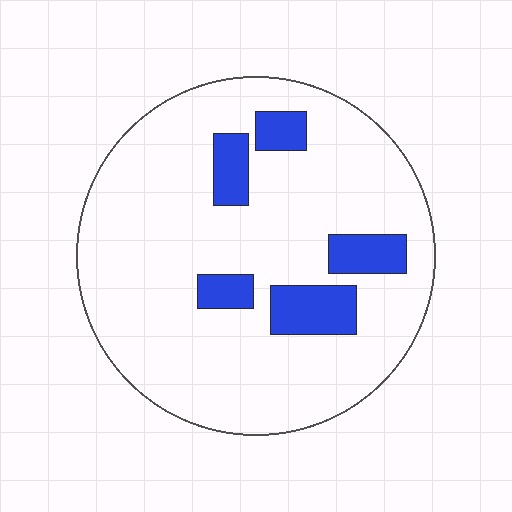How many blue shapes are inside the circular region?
5.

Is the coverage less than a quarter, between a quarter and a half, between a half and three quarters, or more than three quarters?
Less than a quarter.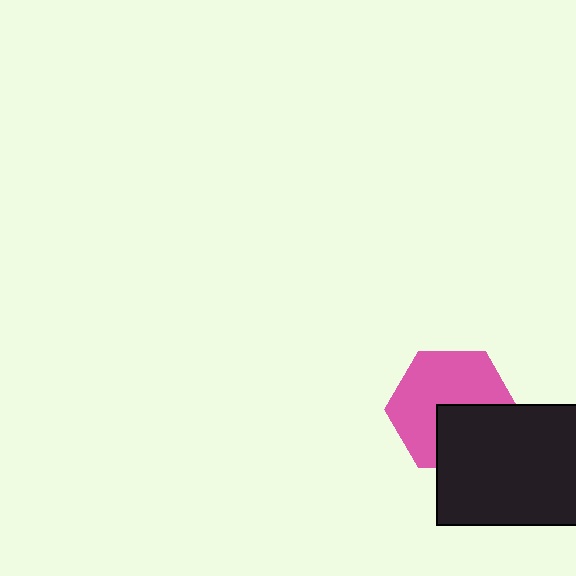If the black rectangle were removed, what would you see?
You would see the complete pink hexagon.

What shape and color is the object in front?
The object in front is a black rectangle.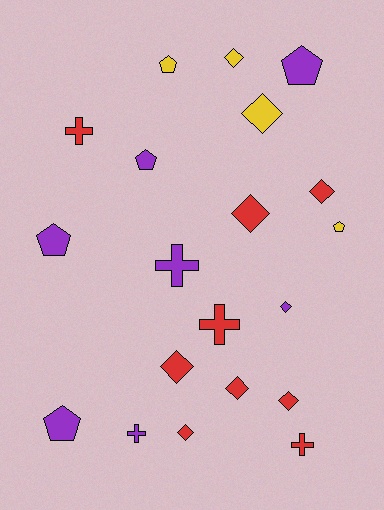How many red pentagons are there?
There are no red pentagons.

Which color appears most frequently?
Red, with 9 objects.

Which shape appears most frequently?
Diamond, with 9 objects.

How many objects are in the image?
There are 20 objects.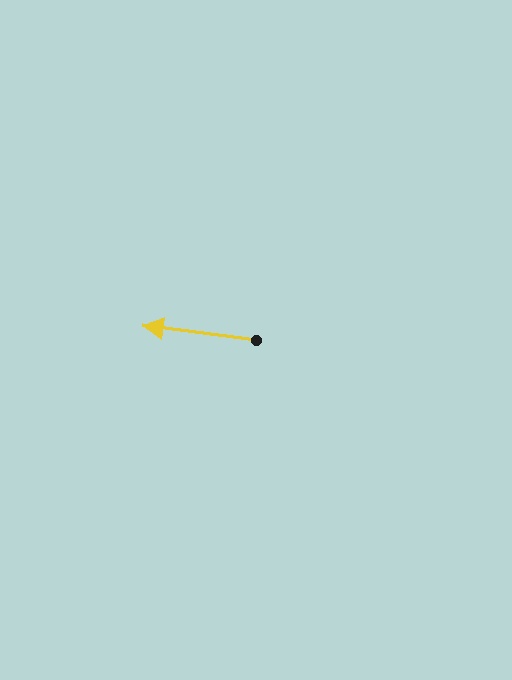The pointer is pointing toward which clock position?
Roughly 9 o'clock.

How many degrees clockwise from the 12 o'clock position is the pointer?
Approximately 277 degrees.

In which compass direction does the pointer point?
West.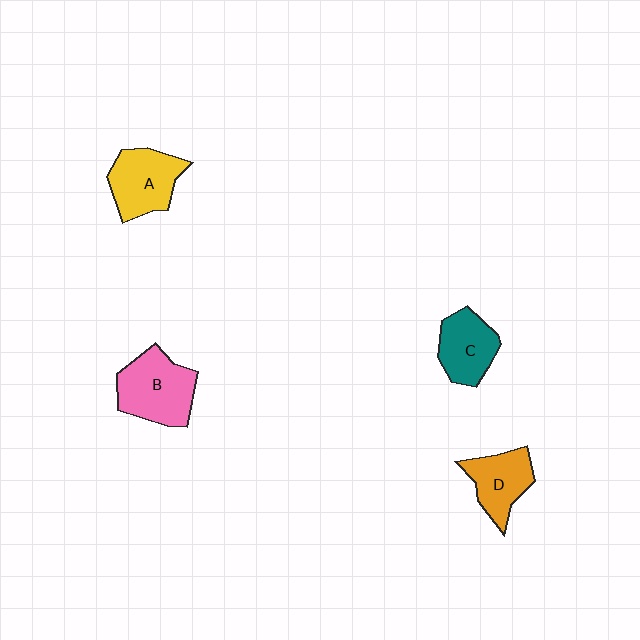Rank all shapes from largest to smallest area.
From largest to smallest: B (pink), A (yellow), C (teal), D (orange).